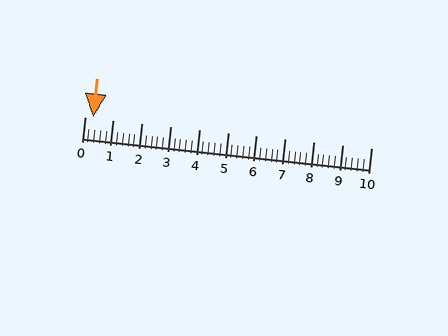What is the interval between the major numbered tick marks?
The major tick marks are spaced 1 units apart.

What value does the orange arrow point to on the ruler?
The orange arrow points to approximately 0.3.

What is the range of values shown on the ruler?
The ruler shows values from 0 to 10.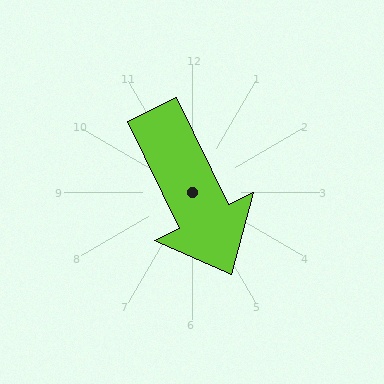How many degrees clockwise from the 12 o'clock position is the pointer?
Approximately 154 degrees.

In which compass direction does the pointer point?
Southeast.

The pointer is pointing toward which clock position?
Roughly 5 o'clock.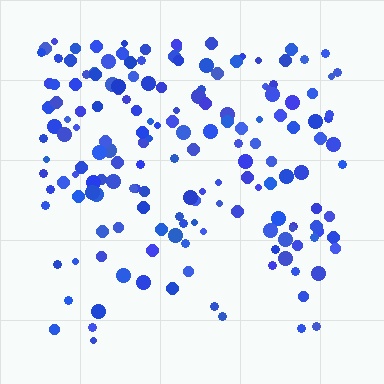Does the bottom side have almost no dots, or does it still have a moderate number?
Still a moderate number, just noticeably fewer than the top.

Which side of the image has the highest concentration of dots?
The top.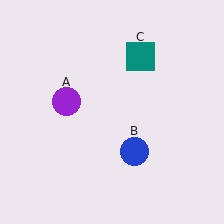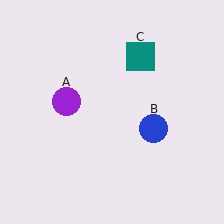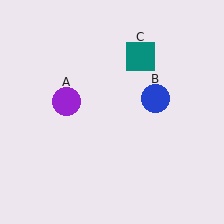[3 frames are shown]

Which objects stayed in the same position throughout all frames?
Purple circle (object A) and teal square (object C) remained stationary.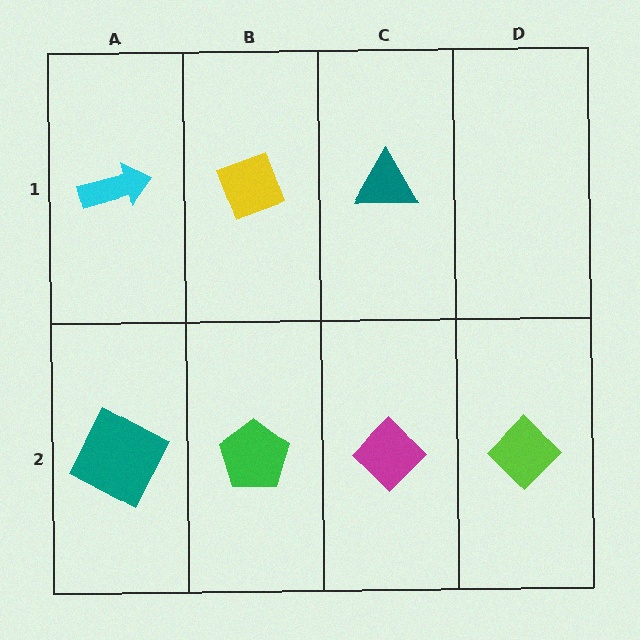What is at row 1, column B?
A yellow diamond.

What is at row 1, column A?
A cyan arrow.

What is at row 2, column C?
A magenta diamond.